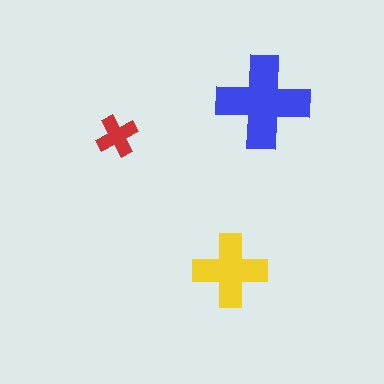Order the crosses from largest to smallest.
the blue one, the yellow one, the red one.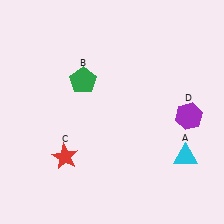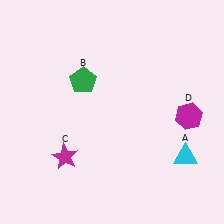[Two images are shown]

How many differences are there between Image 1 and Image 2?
There are 2 differences between the two images.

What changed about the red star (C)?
In Image 1, C is red. In Image 2, it changed to magenta.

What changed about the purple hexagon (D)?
In Image 1, D is purple. In Image 2, it changed to magenta.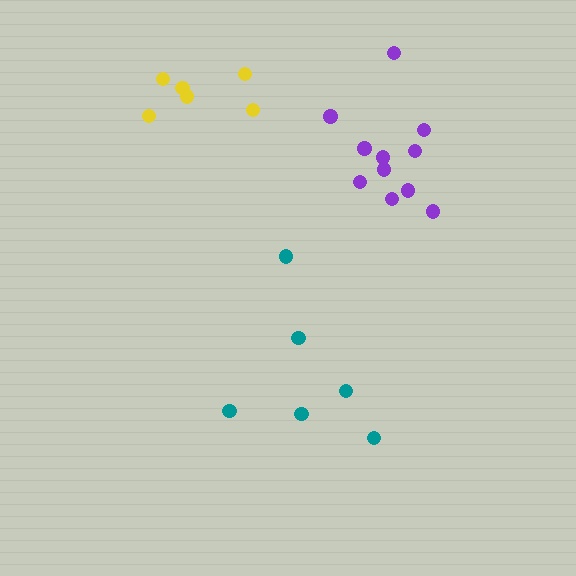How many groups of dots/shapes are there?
There are 3 groups.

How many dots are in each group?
Group 1: 6 dots, Group 2: 6 dots, Group 3: 11 dots (23 total).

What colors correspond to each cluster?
The clusters are colored: teal, yellow, purple.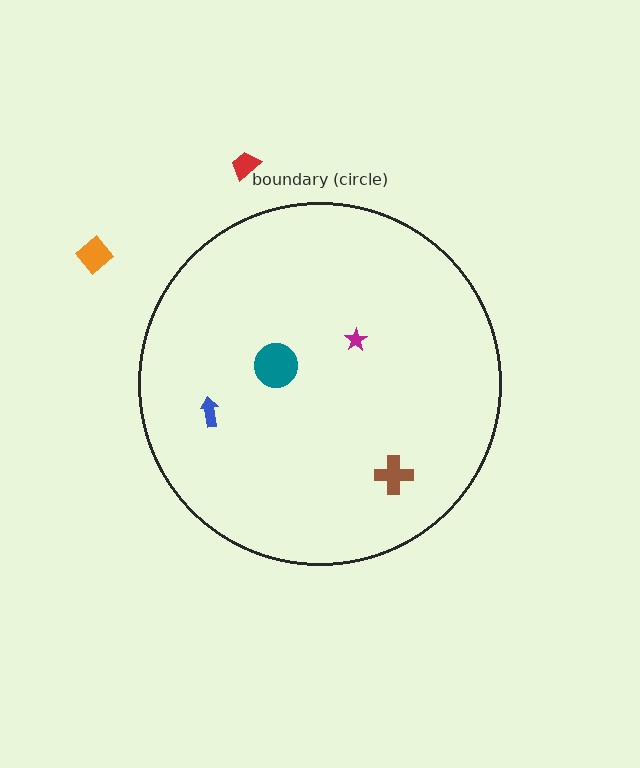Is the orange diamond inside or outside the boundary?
Outside.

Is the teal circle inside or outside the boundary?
Inside.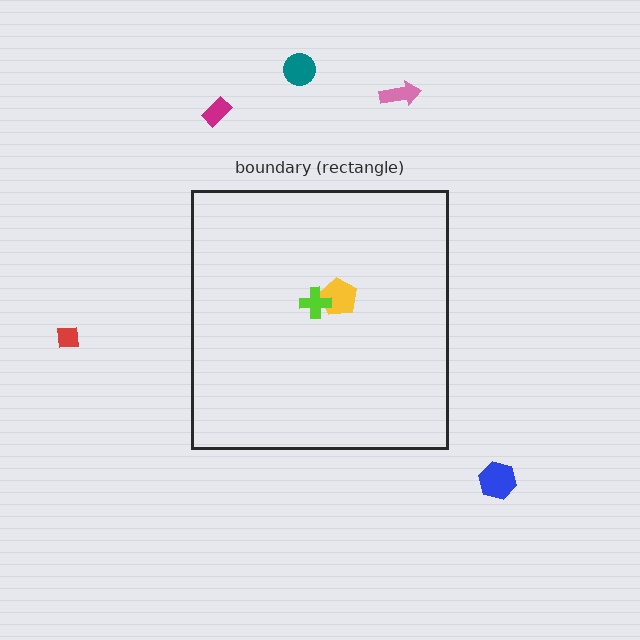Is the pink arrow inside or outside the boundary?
Outside.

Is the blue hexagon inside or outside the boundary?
Outside.